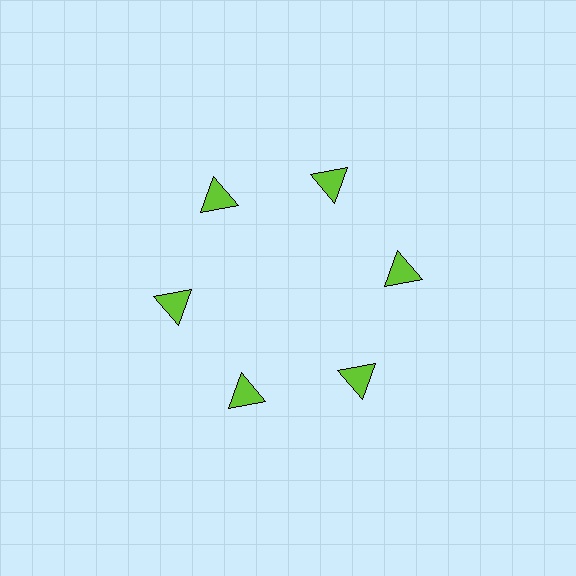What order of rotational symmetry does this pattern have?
This pattern has 6-fold rotational symmetry.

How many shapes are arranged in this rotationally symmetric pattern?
There are 6 shapes, arranged in 6 groups of 1.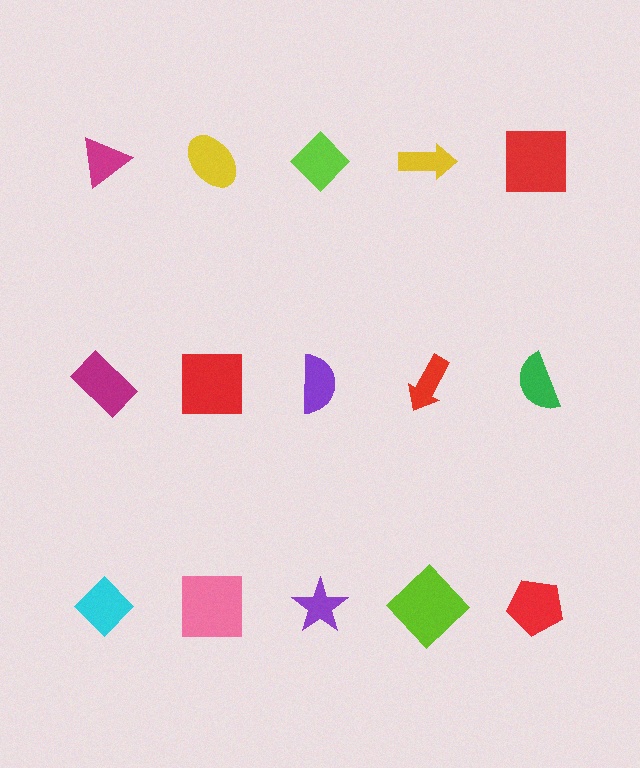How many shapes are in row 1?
5 shapes.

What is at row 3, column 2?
A pink square.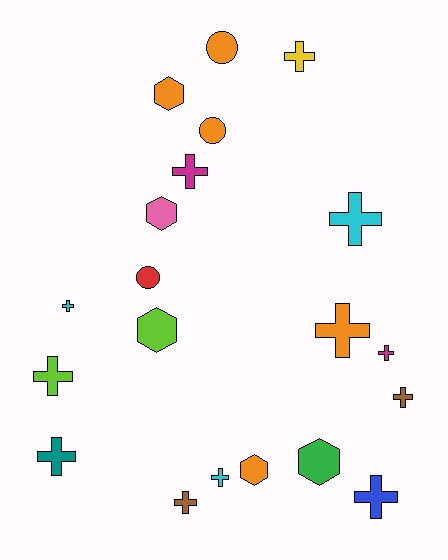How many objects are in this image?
There are 20 objects.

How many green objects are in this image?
There is 1 green object.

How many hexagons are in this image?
There are 5 hexagons.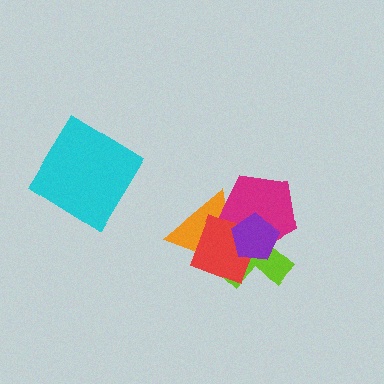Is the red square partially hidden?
Yes, it is partially covered by another shape.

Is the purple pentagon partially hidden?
No, no other shape covers it.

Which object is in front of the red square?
The purple pentagon is in front of the red square.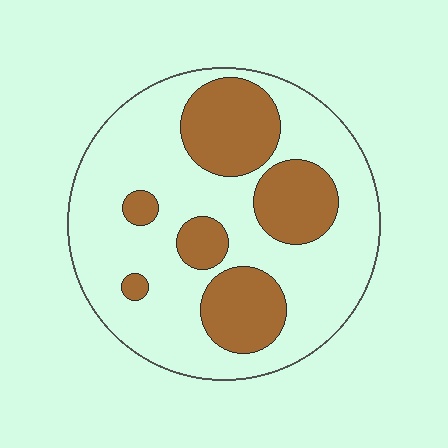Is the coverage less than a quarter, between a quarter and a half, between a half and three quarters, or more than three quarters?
Between a quarter and a half.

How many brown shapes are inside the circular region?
6.